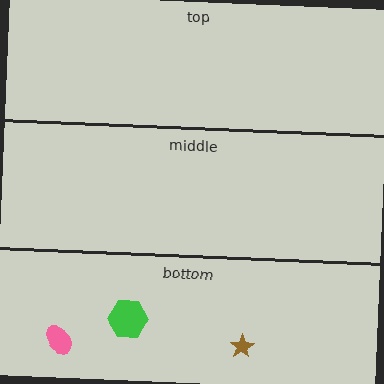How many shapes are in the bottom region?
3.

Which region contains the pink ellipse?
The bottom region.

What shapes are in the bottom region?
The pink ellipse, the green hexagon, the brown star.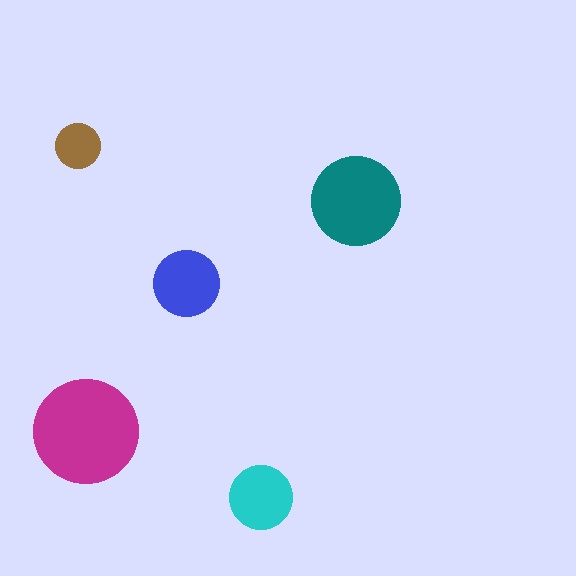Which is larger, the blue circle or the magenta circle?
The magenta one.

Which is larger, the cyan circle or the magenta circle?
The magenta one.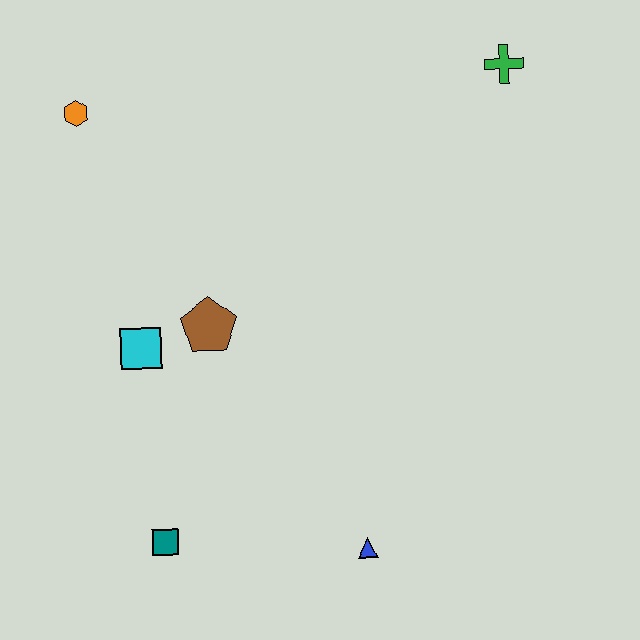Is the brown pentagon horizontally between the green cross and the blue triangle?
No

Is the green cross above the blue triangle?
Yes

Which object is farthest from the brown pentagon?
The green cross is farthest from the brown pentagon.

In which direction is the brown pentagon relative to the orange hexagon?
The brown pentagon is below the orange hexagon.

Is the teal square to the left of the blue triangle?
Yes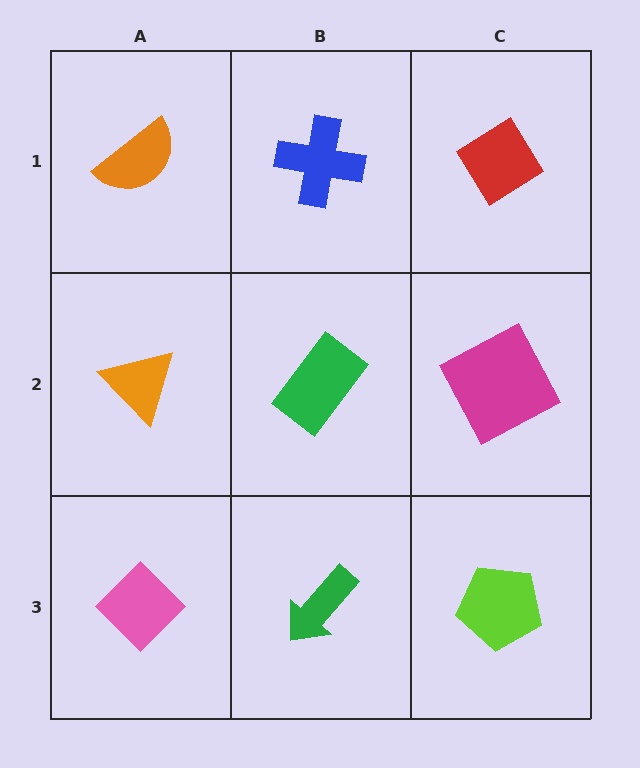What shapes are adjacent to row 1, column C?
A magenta square (row 2, column C), a blue cross (row 1, column B).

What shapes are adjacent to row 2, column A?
An orange semicircle (row 1, column A), a pink diamond (row 3, column A), a green rectangle (row 2, column B).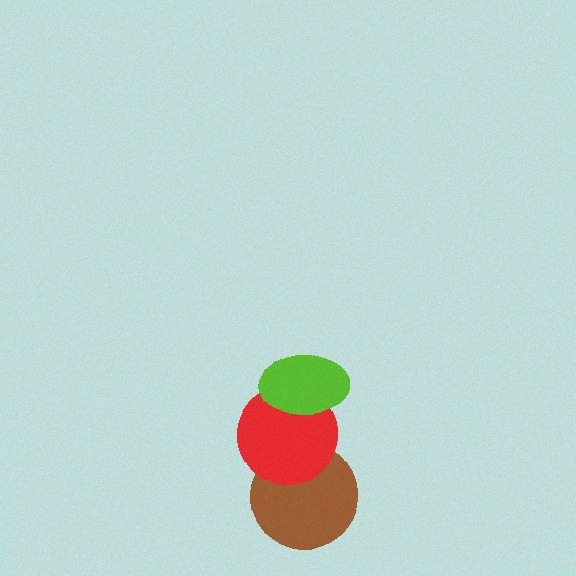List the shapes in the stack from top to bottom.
From top to bottom: the lime ellipse, the red circle, the brown circle.